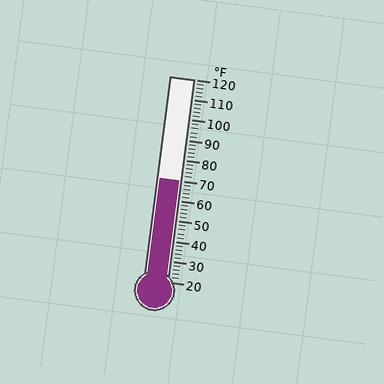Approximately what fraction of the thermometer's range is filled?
The thermometer is filled to approximately 50% of its range.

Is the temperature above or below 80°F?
The temperature is below 80°F.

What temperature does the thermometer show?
The thermometer shows approximately 70°F.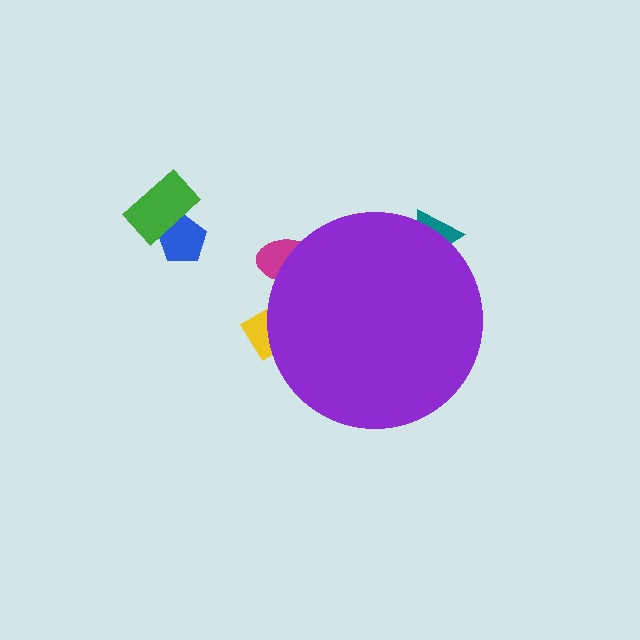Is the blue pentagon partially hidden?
No, the blue pentagon is fully visible.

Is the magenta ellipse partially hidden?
Yes, the magenta ellipse is partially hidden behind the purple circle.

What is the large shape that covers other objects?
A purple circle.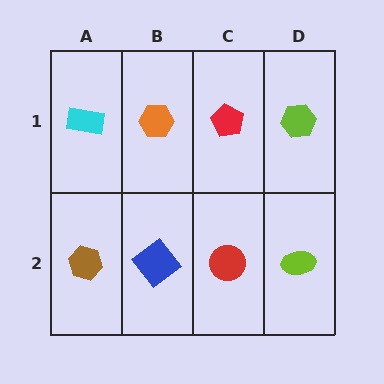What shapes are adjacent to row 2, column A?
A cyan rectangle (row 1, column A), a blue diamond (row 2, column B).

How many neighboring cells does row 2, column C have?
3.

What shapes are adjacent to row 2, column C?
A red pentagon (row 1, column C), a blue diamond (row 2, column B), a lime ellipse (row 2, column D).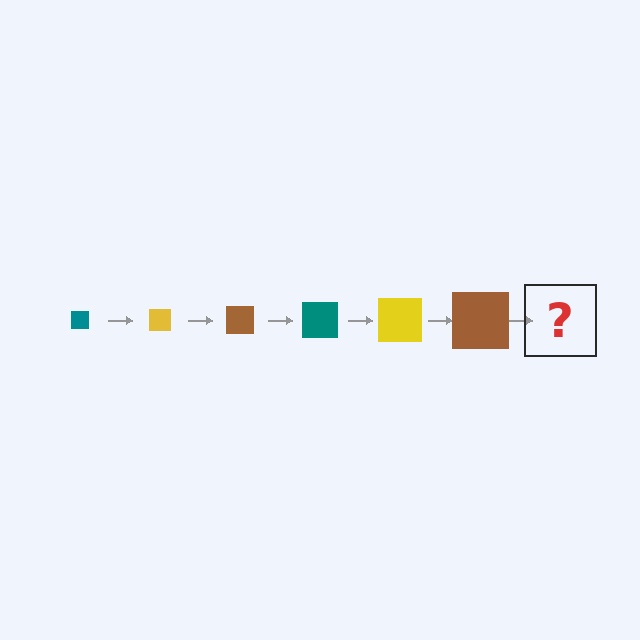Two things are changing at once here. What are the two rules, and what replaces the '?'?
The two rules are that the square grows larger each step and the color cycles through teal, yellow, and brown. The '?' should be a teal square, larger than the previous one.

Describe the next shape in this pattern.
It should be a teal square, larger than the previous one.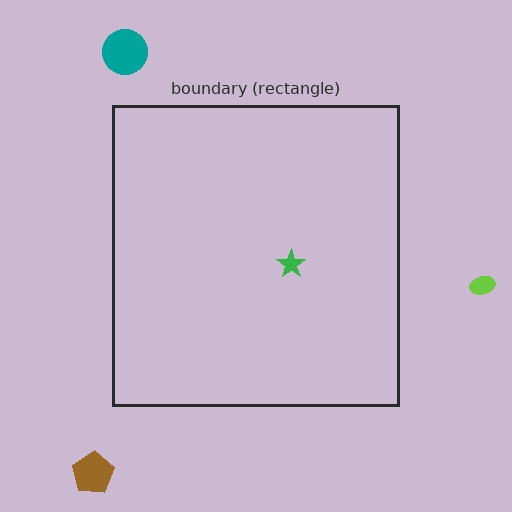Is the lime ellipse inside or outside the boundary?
Outside.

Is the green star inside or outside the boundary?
Inside.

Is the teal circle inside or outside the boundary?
Outside.